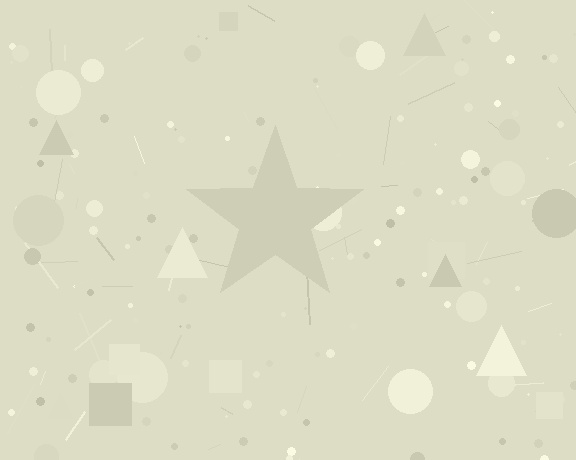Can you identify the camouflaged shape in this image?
The camouflaged shape is a star.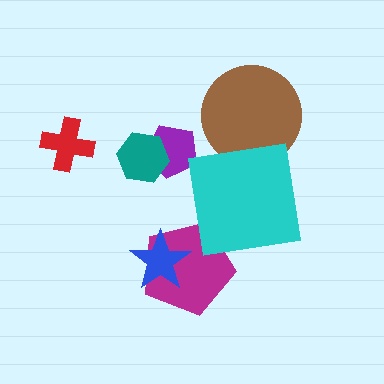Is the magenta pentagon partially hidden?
Yes, it is partially covered by another shape.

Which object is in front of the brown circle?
The cyan square is in front of the brown circle.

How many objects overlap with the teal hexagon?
1 object overlaps with the teal hexagon.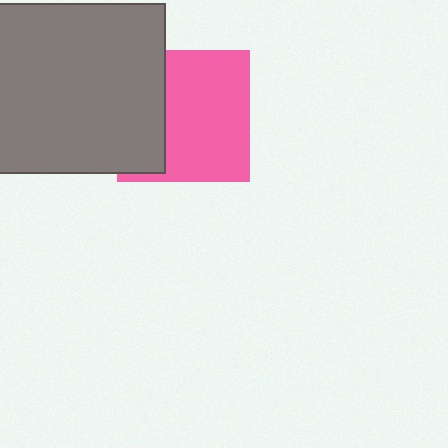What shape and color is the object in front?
The object in front is a gray square.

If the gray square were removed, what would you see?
You would see the complete pink square.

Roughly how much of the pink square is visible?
Most of it is visible (roughly 66%).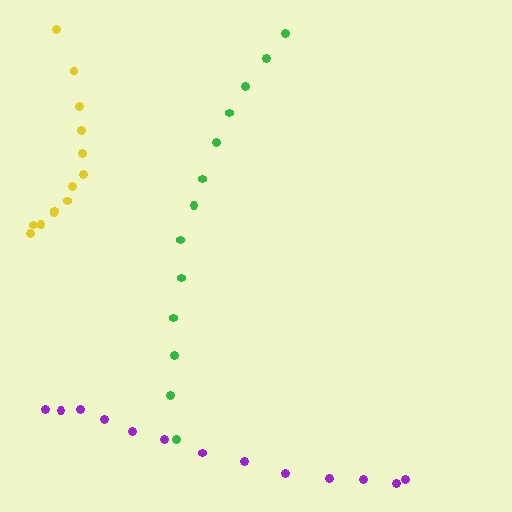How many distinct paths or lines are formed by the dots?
There are 3 distinct paths.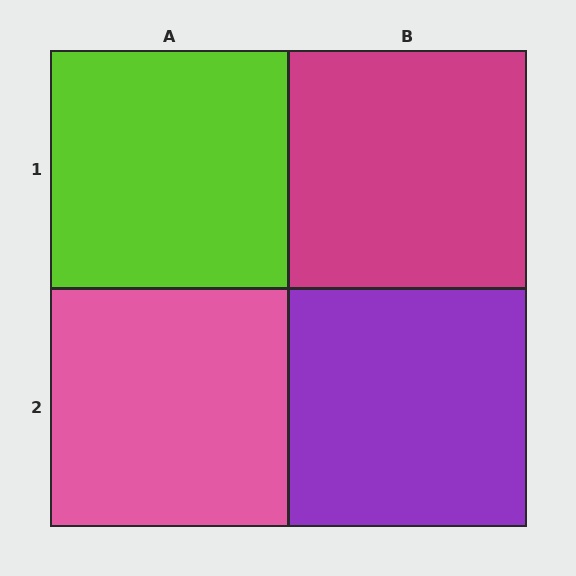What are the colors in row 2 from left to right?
Pink, purple.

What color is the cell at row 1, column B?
Magenta.